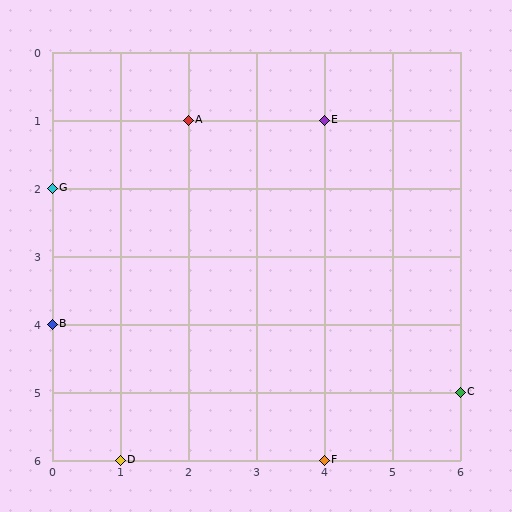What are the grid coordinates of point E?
Point E is at grid coordinates (4, 1).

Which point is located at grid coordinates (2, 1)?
Point A is at (2, 1).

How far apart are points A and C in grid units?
Points A and C are 4 columns and 4 rows apart (about 5.7 grid units diagonally).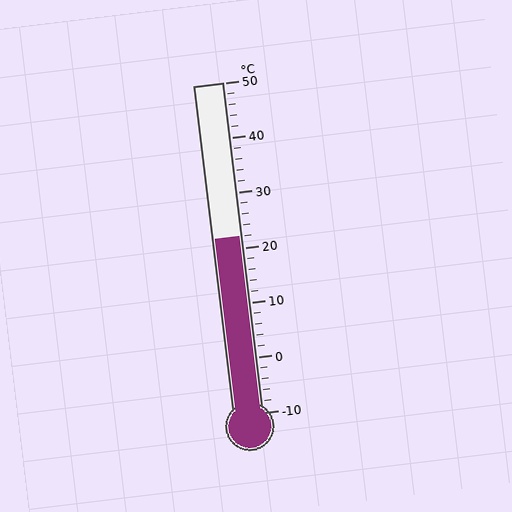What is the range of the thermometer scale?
The thermometer scale ranges from -10°C to 50°C.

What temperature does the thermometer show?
The thermometer shows approximately 22°C.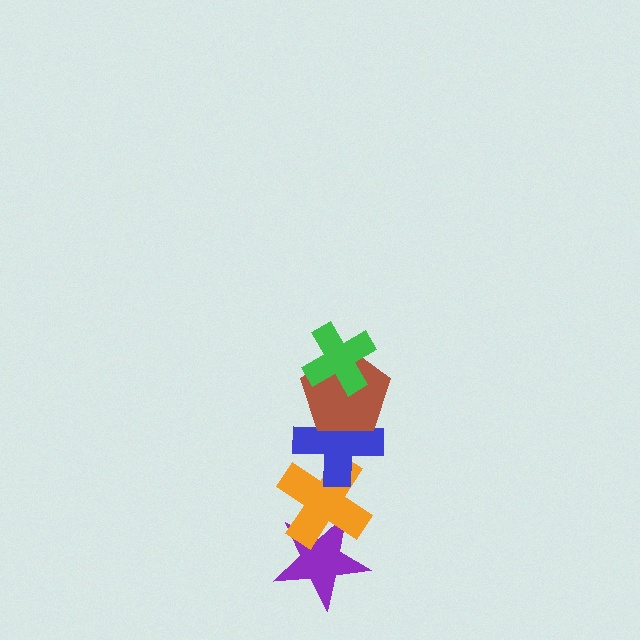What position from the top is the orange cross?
The orange cross is 4th from the top.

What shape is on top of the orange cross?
The blue cross is on top of the orange cross.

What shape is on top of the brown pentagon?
The green cross is on top of the brown pentagon.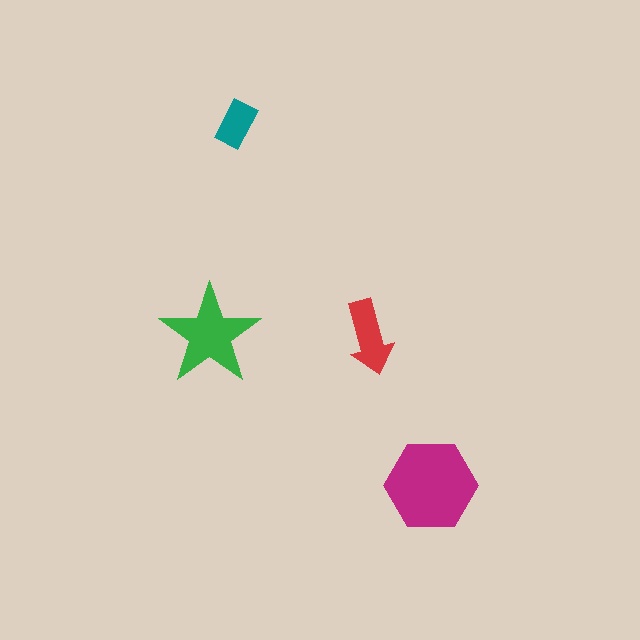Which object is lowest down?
The magenta hexagon is bottommost.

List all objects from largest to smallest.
The magenta hexagon, the green star, the red arrow, the teal rectangle.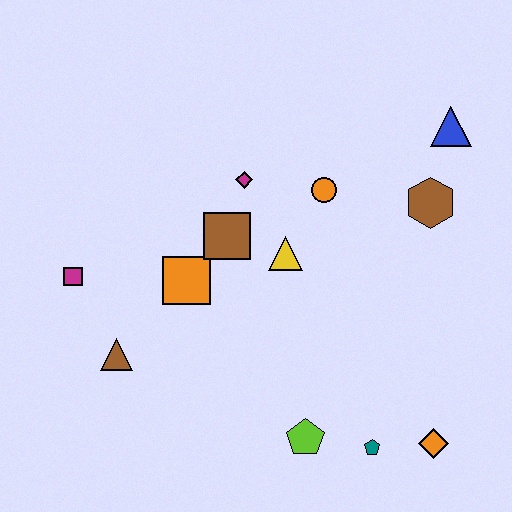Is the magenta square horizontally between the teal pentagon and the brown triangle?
No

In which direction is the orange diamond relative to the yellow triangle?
The orange diamond is below the yellow triangle.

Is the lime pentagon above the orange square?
No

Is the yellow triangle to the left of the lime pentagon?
Yes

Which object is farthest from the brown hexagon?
The magenta square is farthest from the brown hexagon.